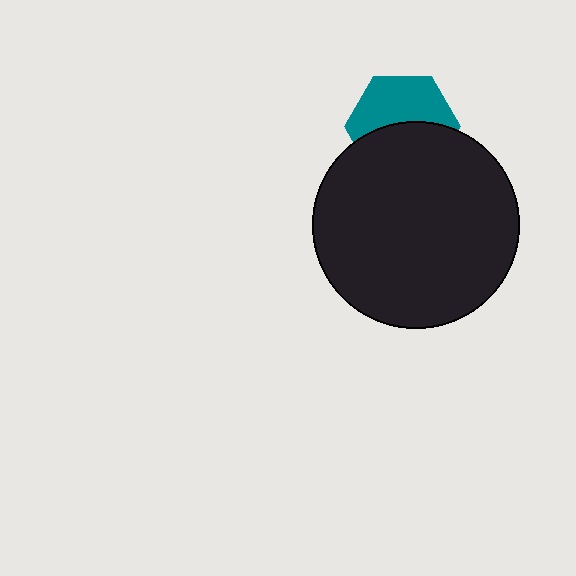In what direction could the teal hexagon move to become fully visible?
The teal hexagon could move up. That would shift it out from behind the black circle entirely.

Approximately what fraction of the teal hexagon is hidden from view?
Roughly 50% of the teal hexagon is hidden behind the black circle.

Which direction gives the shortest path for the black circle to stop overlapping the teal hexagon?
Moving down gives the shortest separation.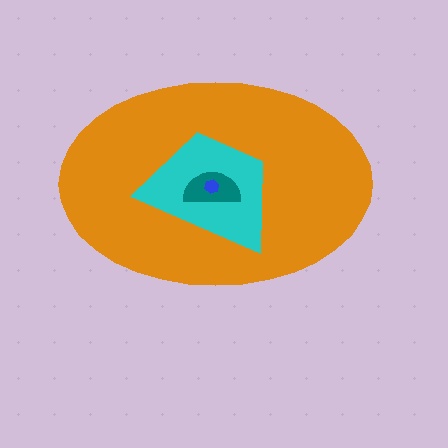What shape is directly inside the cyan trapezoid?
The teal semicircle.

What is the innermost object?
The blue hexagon.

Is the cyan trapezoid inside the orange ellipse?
Yes.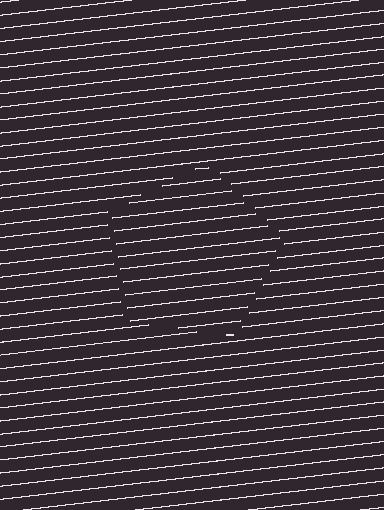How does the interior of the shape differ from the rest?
The interior of the shape contains the same grating, shifted by half a period — the contour is defined by the phase discontinuity where line-ends from the inner and outer gratings abut.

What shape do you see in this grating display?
An illusory pentagon. The interior of the shape contains the same grating, shifted by half a period — the contour is defined by the phase discontinuity where line-ends from the inner and outer gratings abut.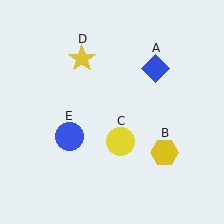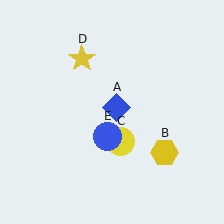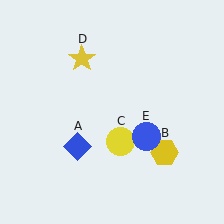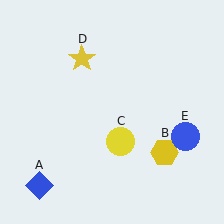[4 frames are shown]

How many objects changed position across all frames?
2 objects changed position: blue diamond (object A), blue circle (object E).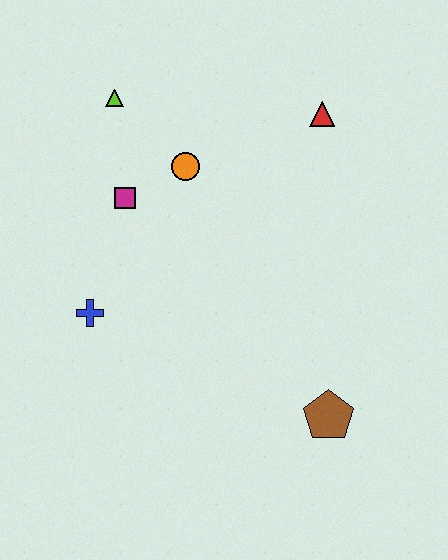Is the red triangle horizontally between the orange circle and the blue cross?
No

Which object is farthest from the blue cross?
The red triangle is farthest from the blue cross.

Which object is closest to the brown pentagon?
The blue cross is closest to the brown pentagon.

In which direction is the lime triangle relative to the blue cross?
The lime triangle is above the blue cross.